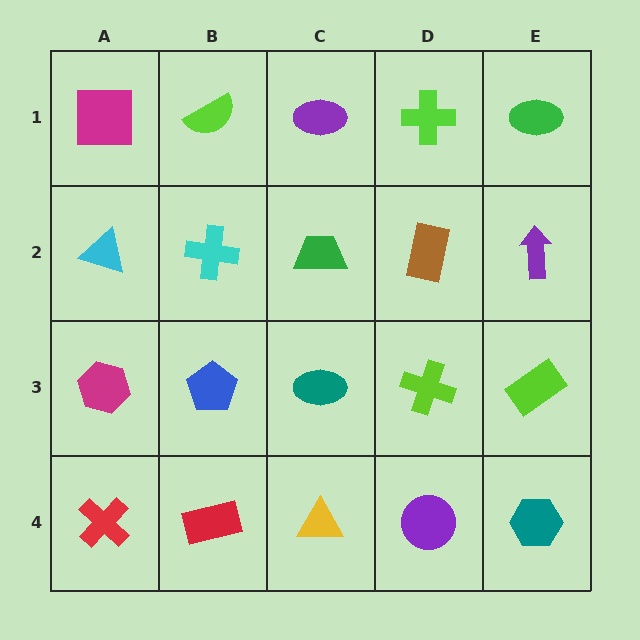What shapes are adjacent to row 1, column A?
A cyan triangle (row 2, column A), a lime semicircle (row 1, column B).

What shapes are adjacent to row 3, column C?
A green trapezoid (row 2, column C), a yellow triangle (row 4, column C), a blue pentagon (row 3, column B), a lime cross (row 3, column D).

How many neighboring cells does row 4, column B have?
3.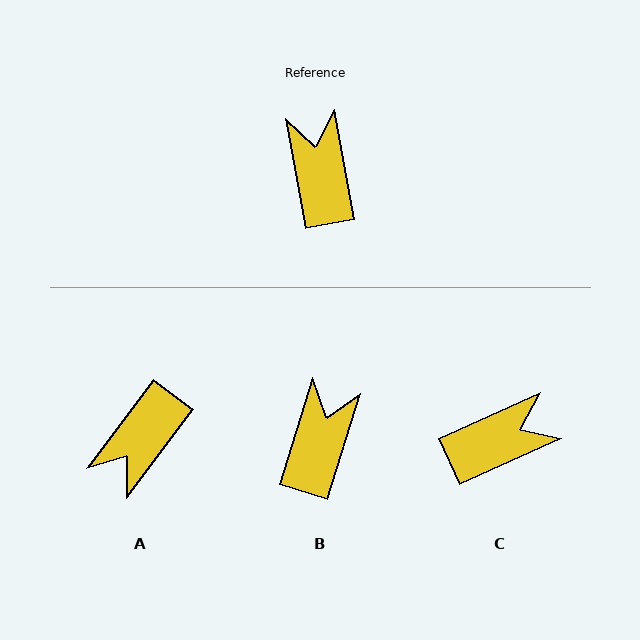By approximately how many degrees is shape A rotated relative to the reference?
Approximately 133 degrees counter-clockwise.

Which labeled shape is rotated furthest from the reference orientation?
A, about 133 degrees away.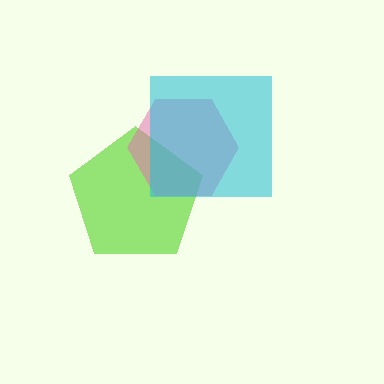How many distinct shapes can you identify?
There are 3 distinct shapes: a lime pentagon, a pink hexagon, a cyan square.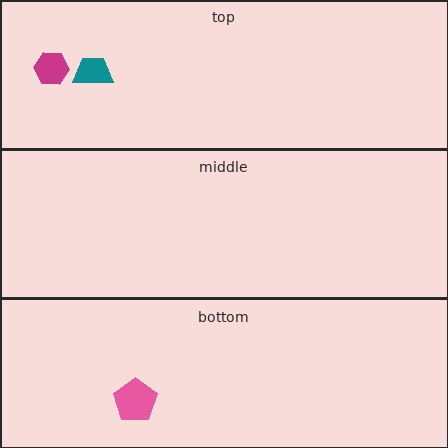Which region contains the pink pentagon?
The bottom region.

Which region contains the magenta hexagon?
The top region.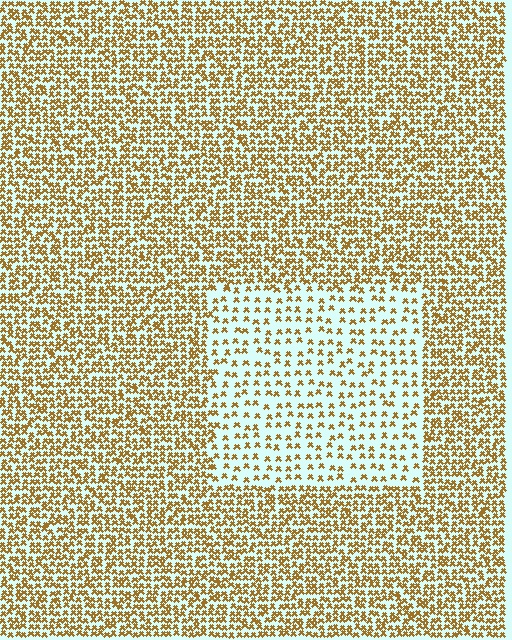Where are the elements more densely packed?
The elements are more densely packed outside the rectangle boundary.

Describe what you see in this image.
The image contains small brown elements arranged at two different densities. A rectangle-shaped region is visible where the elements are less densely packed than the surrounding area.